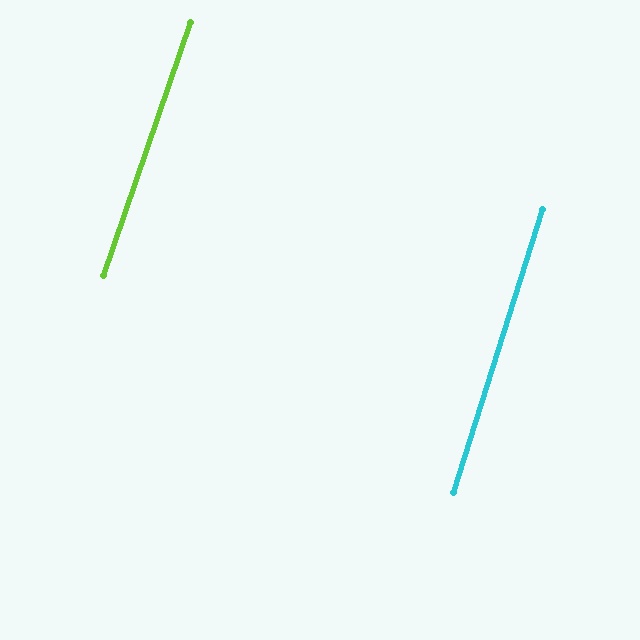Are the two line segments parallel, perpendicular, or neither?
Parallel — their directions differ by only 1.6°.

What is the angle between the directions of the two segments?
Approximately 2 degrees.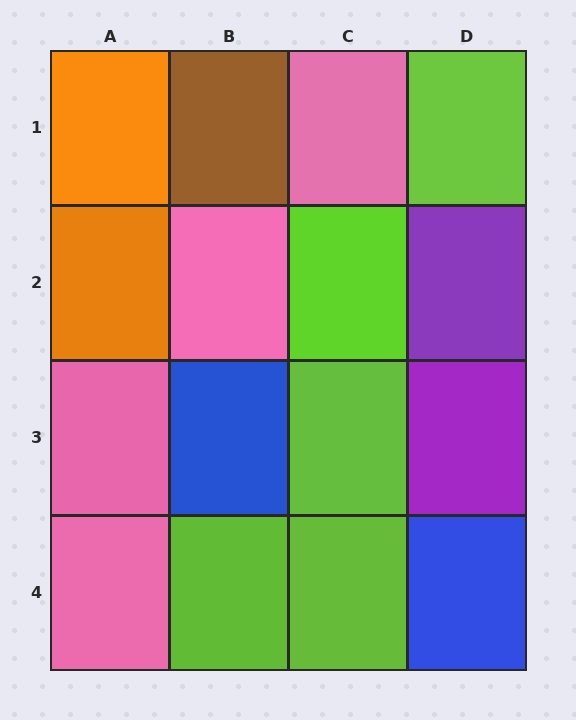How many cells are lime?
5 cells are lime.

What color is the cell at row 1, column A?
Orange.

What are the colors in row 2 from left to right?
Orange, pink, lime, purple.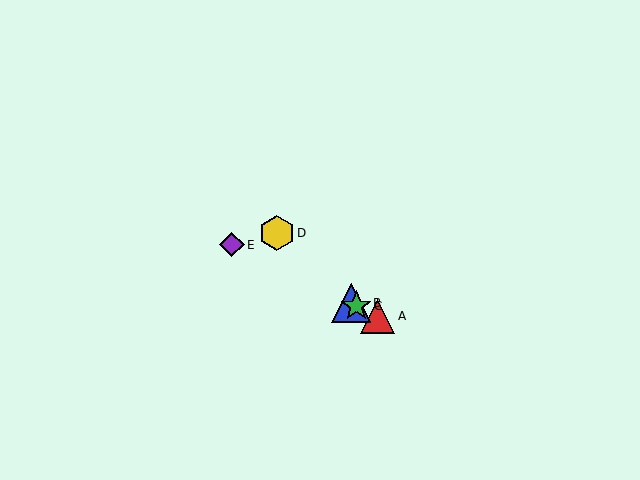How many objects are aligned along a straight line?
4 objects (A, B, C, E) are aligned along a straight line.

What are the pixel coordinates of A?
Object A is at (377, 316).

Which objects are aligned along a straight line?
Objects A, B, C, E are aligned along a straight line.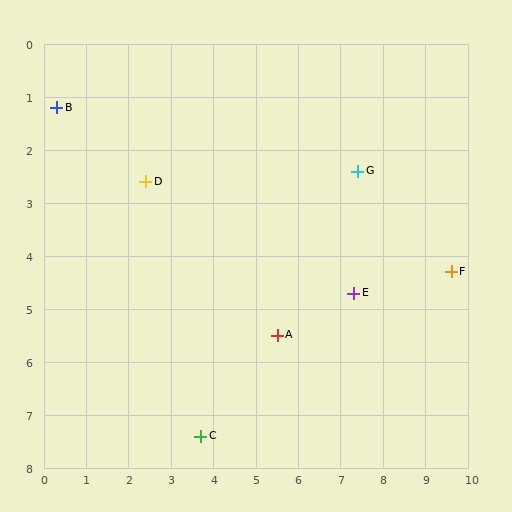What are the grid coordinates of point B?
Point B is at approximately (0.3, 1.2).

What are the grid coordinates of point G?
Point G is at approximately (7.4, 2.4).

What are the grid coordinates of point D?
Point D is at approximately (2.4, 2.6).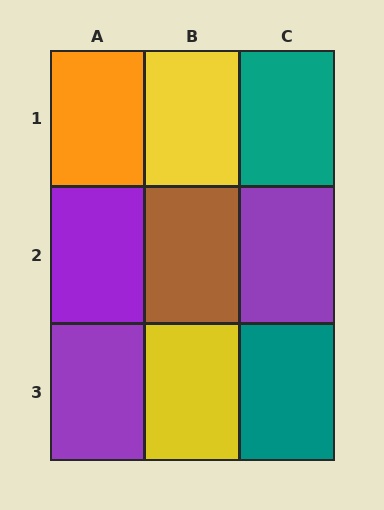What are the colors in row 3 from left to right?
Purple, yellow, teal.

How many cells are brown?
1 cell is brown.